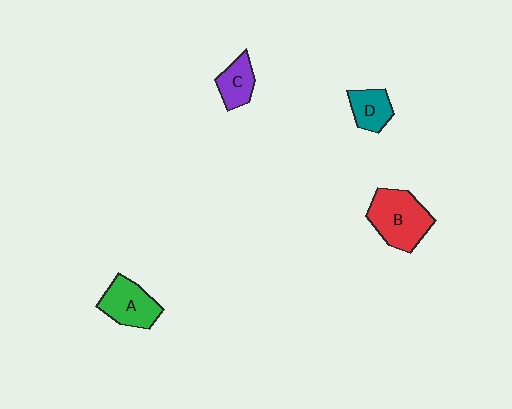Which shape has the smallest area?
Shape C (purple).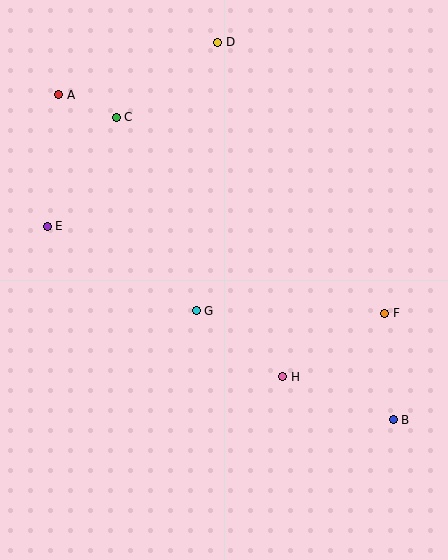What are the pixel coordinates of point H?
Point H is at (283, 377).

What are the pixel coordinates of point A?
Point A is at (59, 95).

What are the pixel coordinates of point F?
Point F is at (385, 313).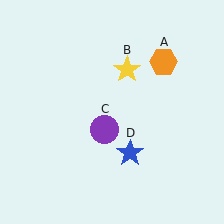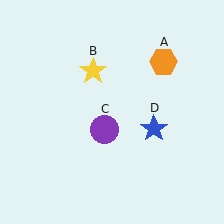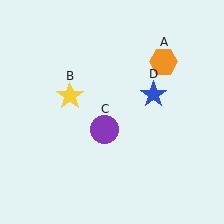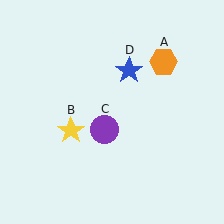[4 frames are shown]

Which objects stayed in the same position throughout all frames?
Orange hexagon (object A) and purple circle (object C) remained stationary.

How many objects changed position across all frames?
2 objects changed position: yellow star (object B), blue star (object D).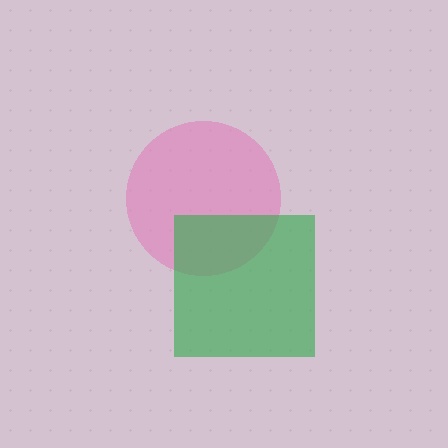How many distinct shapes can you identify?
There are 2 distinct shapes: a pink circle, a green square.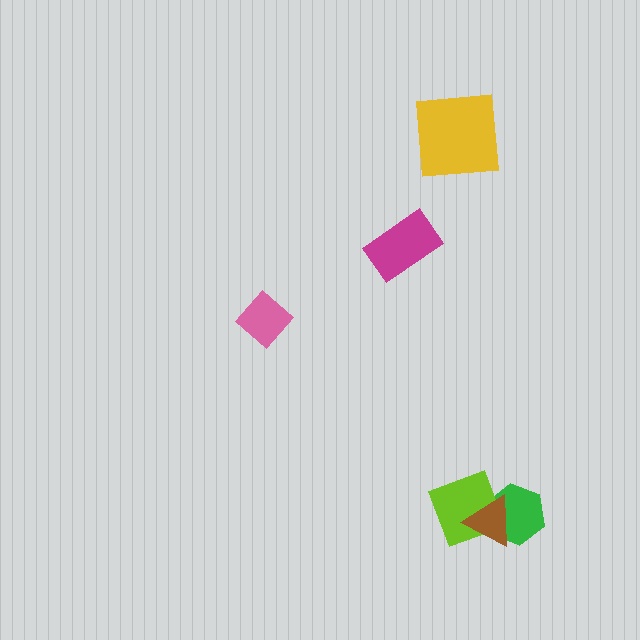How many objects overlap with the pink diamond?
0 objects overlap with the pink diamond.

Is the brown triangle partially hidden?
No, no other shape covers it.